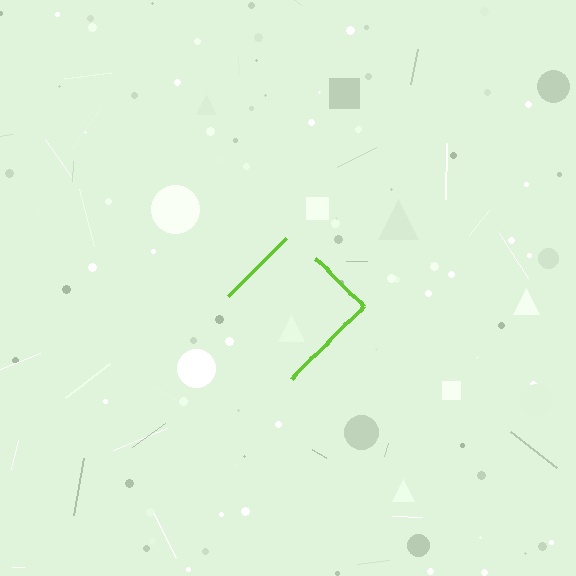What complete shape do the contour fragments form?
The contour fragments form a diamond.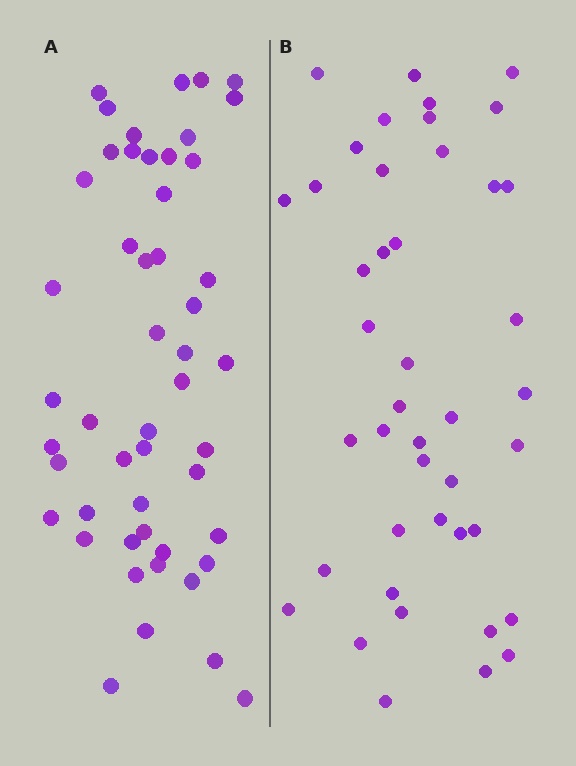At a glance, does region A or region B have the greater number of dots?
Region A (the left region) has more dots.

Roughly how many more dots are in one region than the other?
Region A has roughly 8 or so more dots than region B.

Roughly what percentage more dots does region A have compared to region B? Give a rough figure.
About 15% more.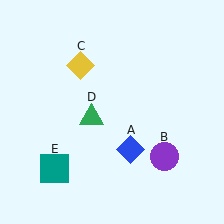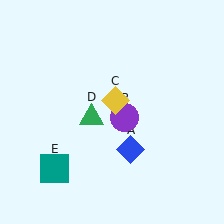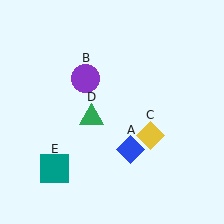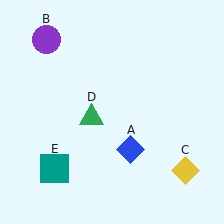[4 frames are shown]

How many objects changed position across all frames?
2 objects changed position: purple circle (object B), yellow diamond (object C).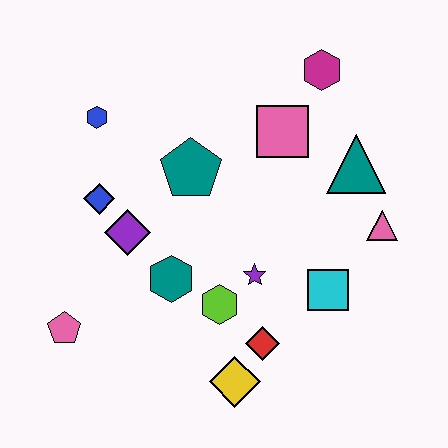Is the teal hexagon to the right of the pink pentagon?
Yes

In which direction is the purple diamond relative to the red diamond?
The purple diamond is to the left of the red diamond.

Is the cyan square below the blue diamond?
Yes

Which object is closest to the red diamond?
The yellow diamond is closest to the red diamond.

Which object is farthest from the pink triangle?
The pink pentagon is farthest from the pink triangle.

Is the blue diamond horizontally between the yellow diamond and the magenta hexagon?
No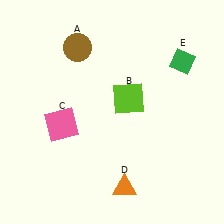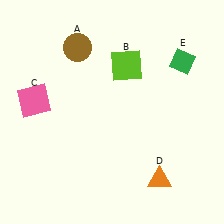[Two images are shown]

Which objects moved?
The objects that moved are: the lime square (B), the pink square (C), the orange triangle (D).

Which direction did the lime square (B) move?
The lime square (B) moved up.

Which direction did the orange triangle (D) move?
The orange triangle (D) moved right.